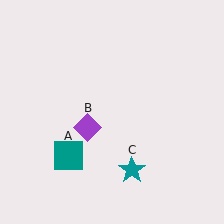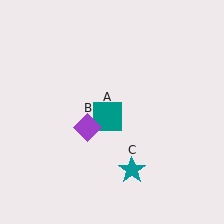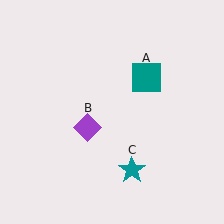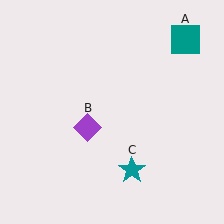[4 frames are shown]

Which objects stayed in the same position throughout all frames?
Purple diamond (object B) and teal star (object C) remained stationary.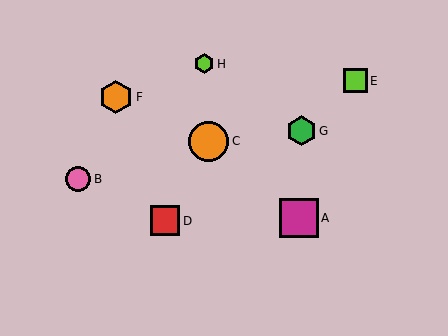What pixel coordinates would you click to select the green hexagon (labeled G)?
Click at (301, 131) to select the green hexagon G.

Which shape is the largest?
The orange circle (labeled C) is the largest.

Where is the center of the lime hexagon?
The center of the lime hexagon is at (204, 64).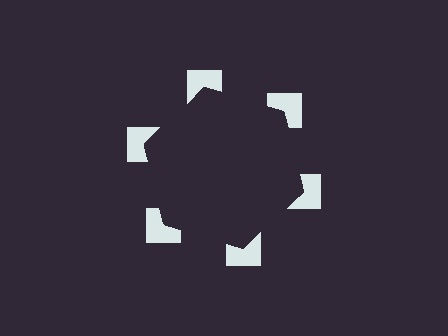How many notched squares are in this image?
There are 6 — one at each vertex of the illusory hexagon.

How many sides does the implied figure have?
6 sides.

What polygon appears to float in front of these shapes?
An illusory hexagon — its edges are inferred from the aligned wedge cuts in the notched squares, not physically drawn.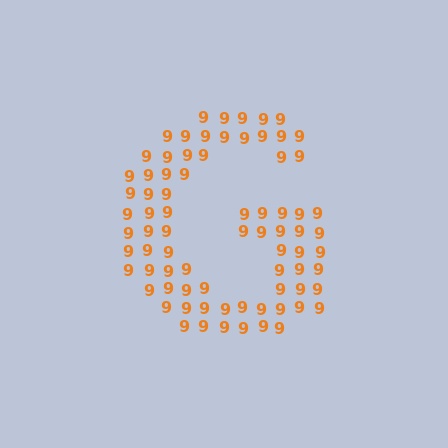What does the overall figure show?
The overall figure shows the letter G.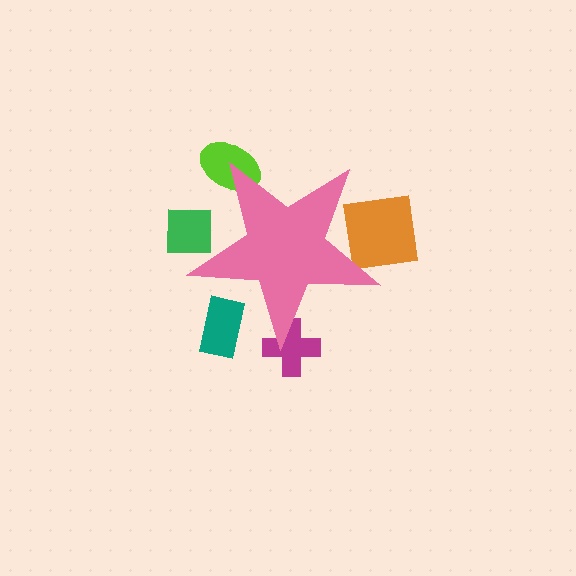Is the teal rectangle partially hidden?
Yes, the teal rectangle is partially hidden behind the pink star.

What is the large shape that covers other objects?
A pink star.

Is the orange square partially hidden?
Yes, the orange square is partially hidden behind the pink star.